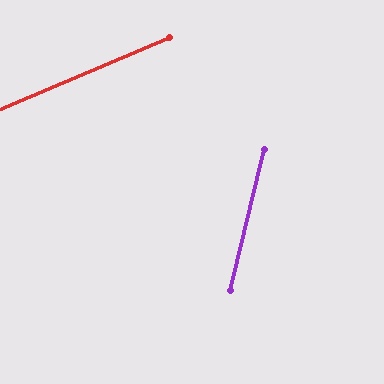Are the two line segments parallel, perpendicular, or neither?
Neither parallel nor perpendicular — they differ by about 53°.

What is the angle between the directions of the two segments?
Approximately 53 degrees.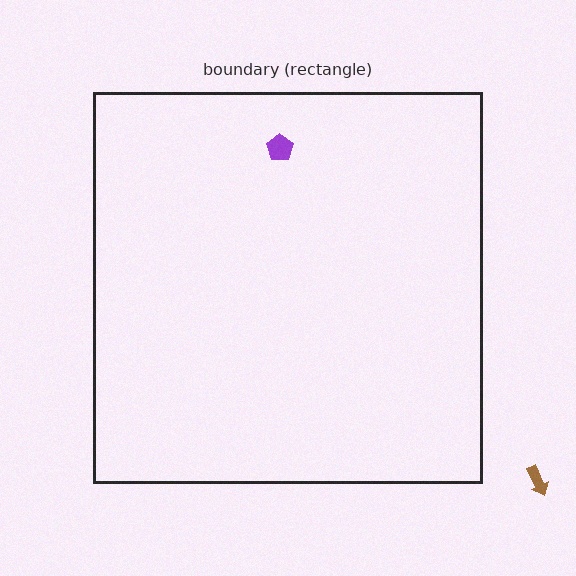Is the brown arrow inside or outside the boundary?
Outside.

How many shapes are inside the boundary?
1 inside, 1 outside.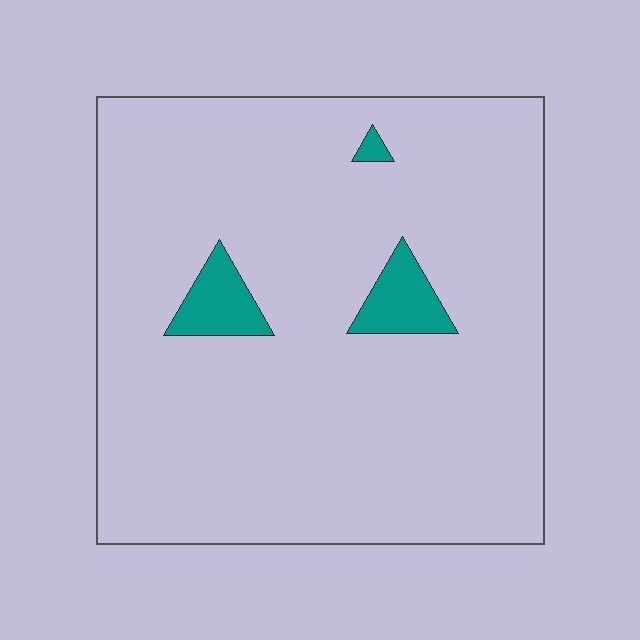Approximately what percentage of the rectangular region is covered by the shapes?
Approximately 5%.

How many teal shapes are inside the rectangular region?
3.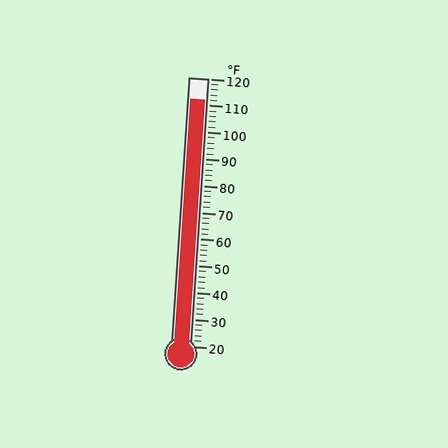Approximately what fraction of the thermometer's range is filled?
The thermometer is filled to approximately 90% of its range.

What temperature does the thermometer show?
The thermometer shows approximately 112°F.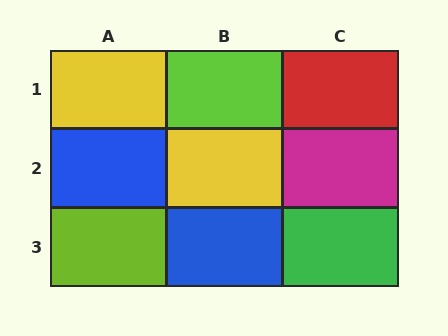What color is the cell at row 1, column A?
Yellow.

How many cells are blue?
2 cells are blue.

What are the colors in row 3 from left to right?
Lime, blue, green.